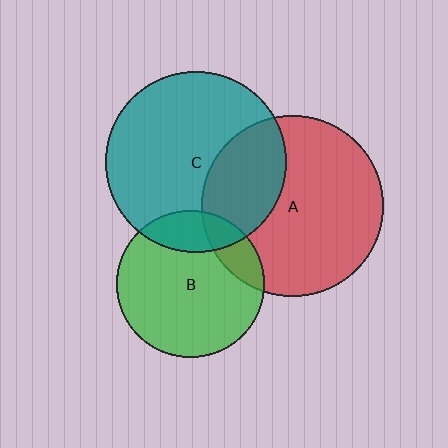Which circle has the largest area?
Circle A (red).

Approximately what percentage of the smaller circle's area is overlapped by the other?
Approximately 20%.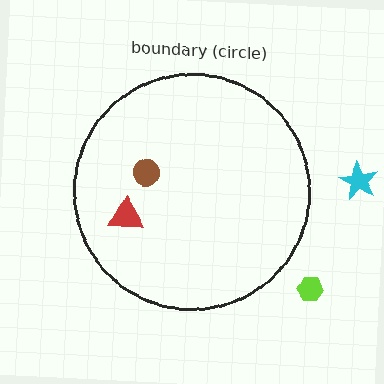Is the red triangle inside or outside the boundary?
Inside.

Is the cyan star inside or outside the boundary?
Outside.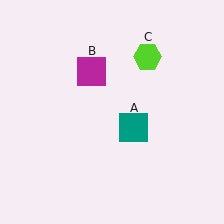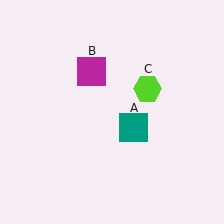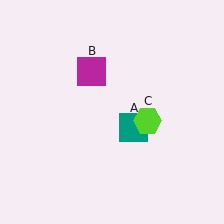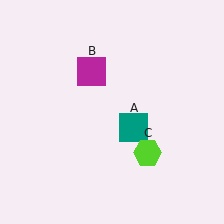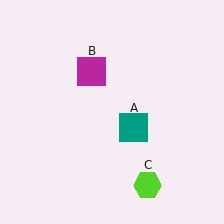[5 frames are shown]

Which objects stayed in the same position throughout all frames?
Teal square (object A) and magenta square (object B) remained stationary.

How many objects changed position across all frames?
1 object changed position: lime hexagon (object C).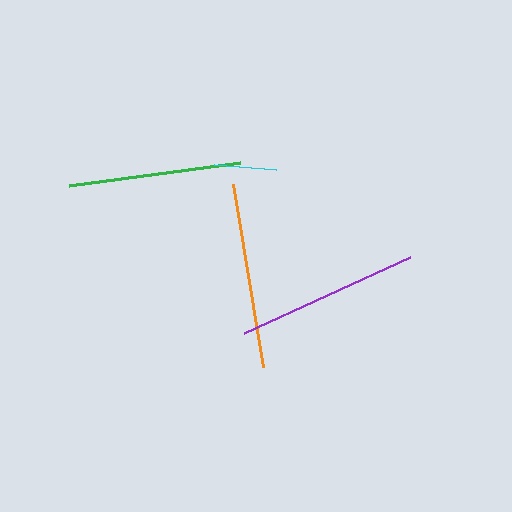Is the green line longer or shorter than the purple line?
The purple line is longer than the green line.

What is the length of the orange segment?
The orange segment is approximately 185 pixels long.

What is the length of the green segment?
The green segment is approximately 173 pixels long.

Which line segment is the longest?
The orange line is the longest at approximately 185 pixels.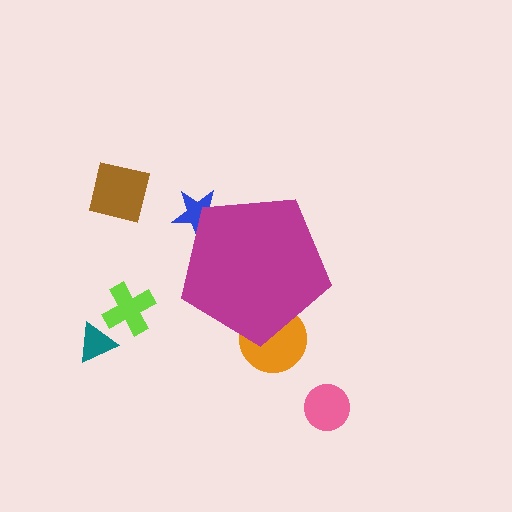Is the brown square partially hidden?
No, the brown square is fully visible.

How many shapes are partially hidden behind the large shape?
2 shapes are partially hidden.